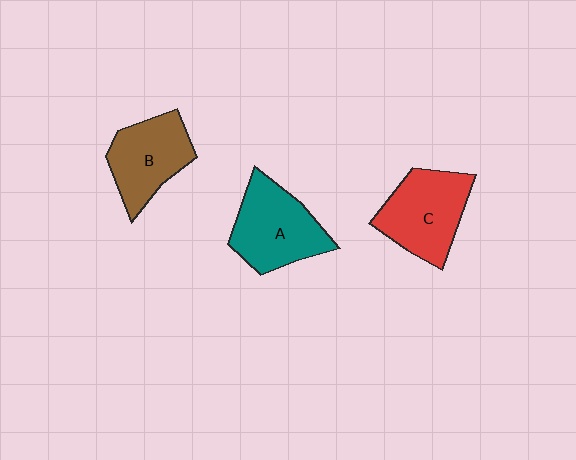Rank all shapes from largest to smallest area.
From largest to smallest: A (teal), C (red), B (brown).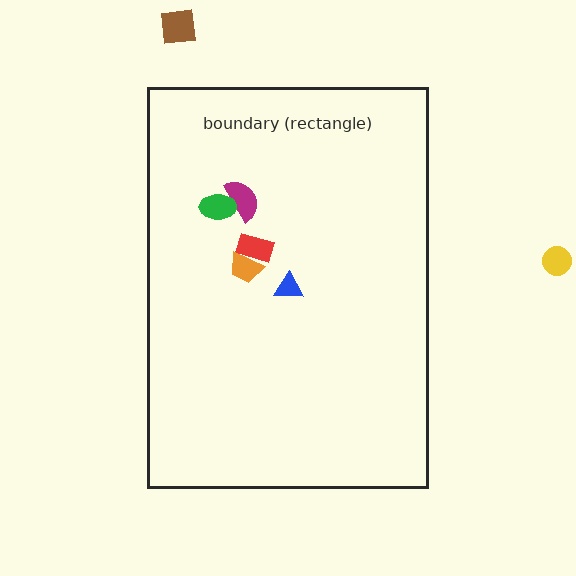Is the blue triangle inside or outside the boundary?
Inside.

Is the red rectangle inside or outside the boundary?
Inside.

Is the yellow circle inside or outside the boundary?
Outside.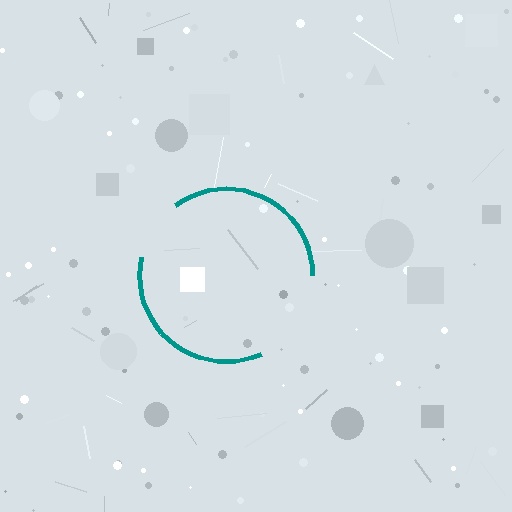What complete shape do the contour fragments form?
The contour fragments form a circle.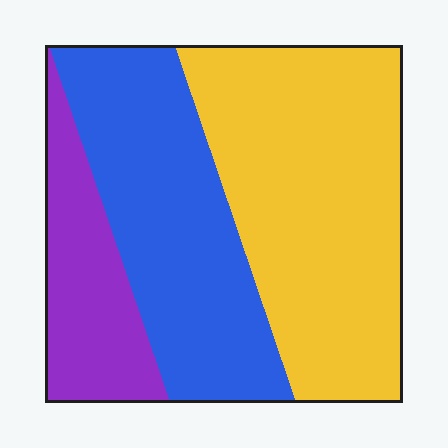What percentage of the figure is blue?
Blue takes up about one third (1/3) of the figure.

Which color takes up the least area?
Purple, at roughly 20%.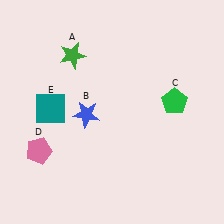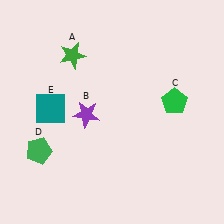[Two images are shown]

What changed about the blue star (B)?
In Image 1, B is blue. In Image 2, it changed to purple.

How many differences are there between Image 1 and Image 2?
There are 2 differences between the two images.